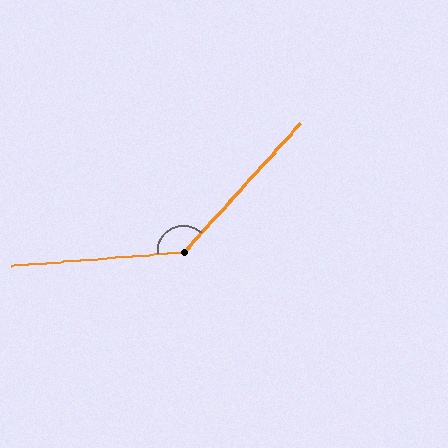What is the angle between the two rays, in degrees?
Approximately 136 degrees.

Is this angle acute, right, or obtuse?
It is obtuse.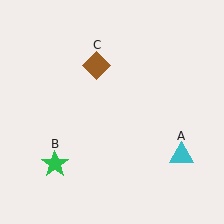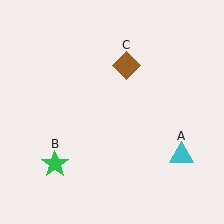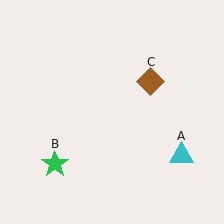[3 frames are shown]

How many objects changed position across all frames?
1 object changed position: brown diamond (object C).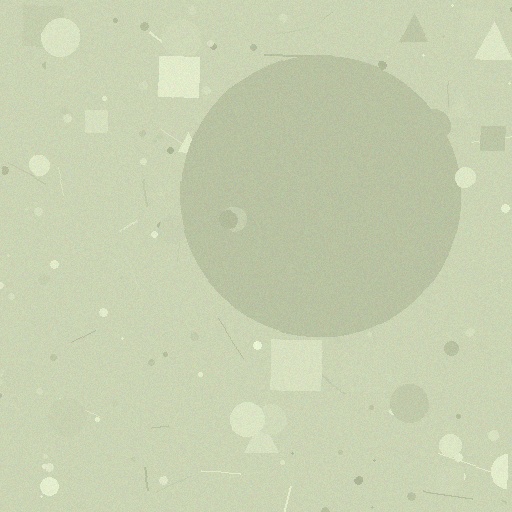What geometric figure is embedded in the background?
A circle is embedded in the background.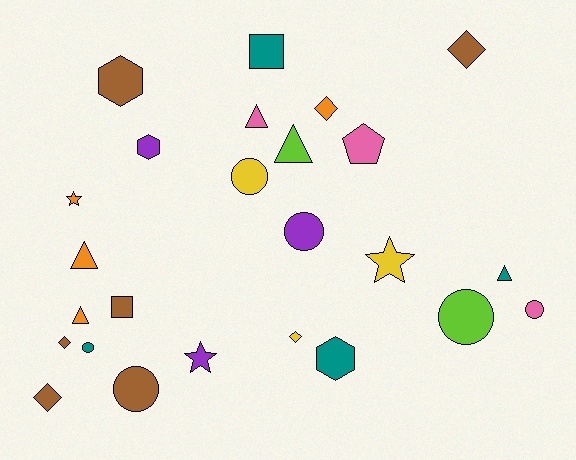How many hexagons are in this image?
There are 3 hexagons.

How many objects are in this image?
There are 25 objects.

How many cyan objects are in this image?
There are no cyan objects.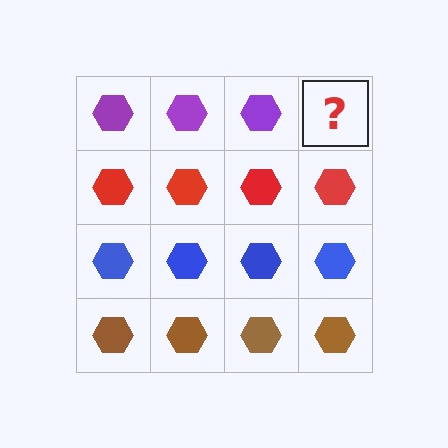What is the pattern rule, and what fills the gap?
The rule is that each row has a consistent color. The gap should be filled with a purple hexagon.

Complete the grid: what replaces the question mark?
The question mark should be replaced with a purple hexagon.